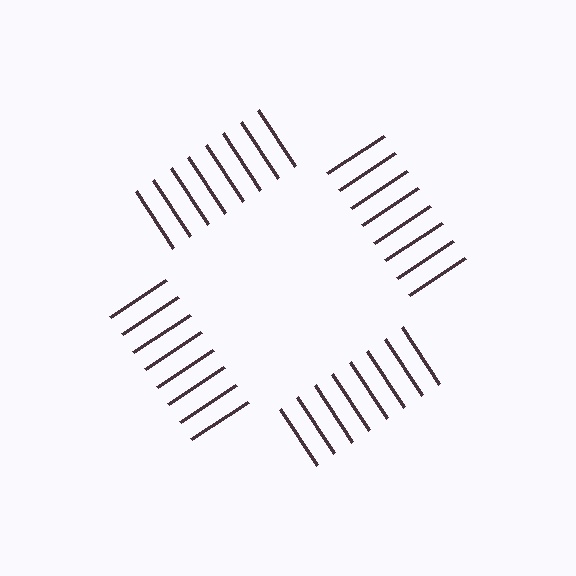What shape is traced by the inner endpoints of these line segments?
An illusory square — the line segments terminate on its edges but no continuous stroke is drawn.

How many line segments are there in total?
32 — 8 along each of the 4 edges.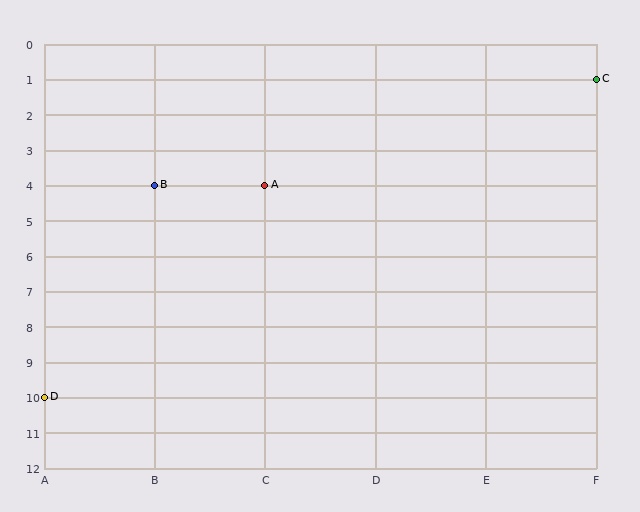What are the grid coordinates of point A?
Point A is at grid coordinates (C, 4).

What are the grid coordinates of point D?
Point D is at grid coordinates (A, 10).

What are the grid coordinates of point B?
Point B is at grid coordinates (B, 4).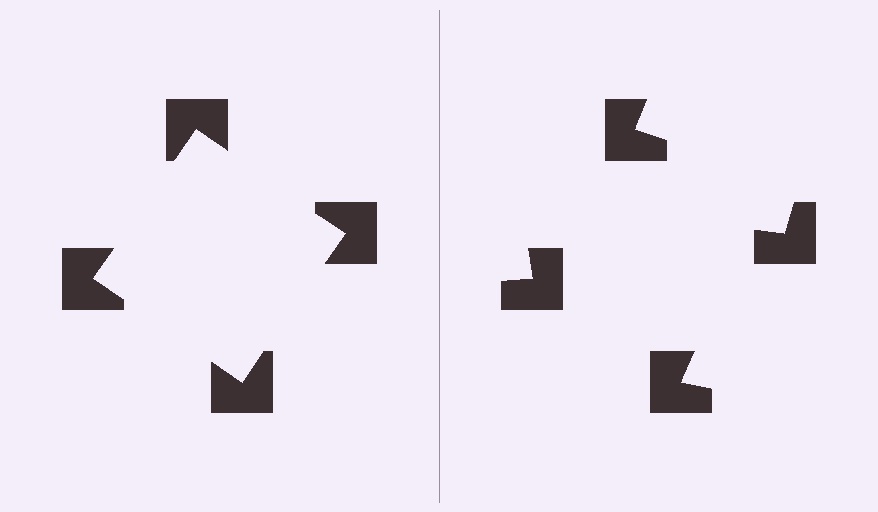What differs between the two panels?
The notched squares are positioned identically on both sides; only the wedge orientations differ. On the left they align to a square; on the right they are misaligned.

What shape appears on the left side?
An illusory square.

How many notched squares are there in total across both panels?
8 — 4 on each side.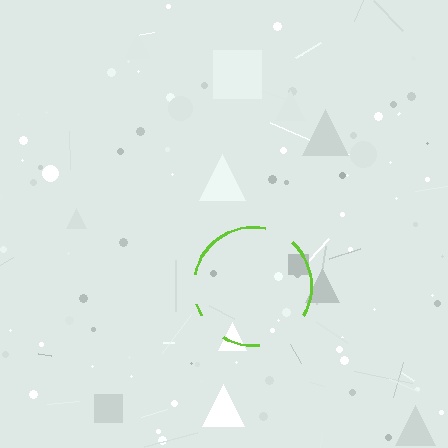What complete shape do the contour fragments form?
The contour fragments form a circle.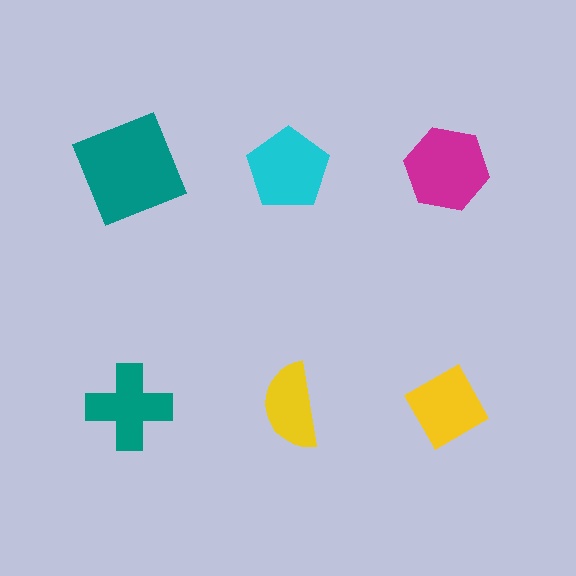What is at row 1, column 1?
A teal square.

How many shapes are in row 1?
3 shapes.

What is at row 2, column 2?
A yellow semicircle.